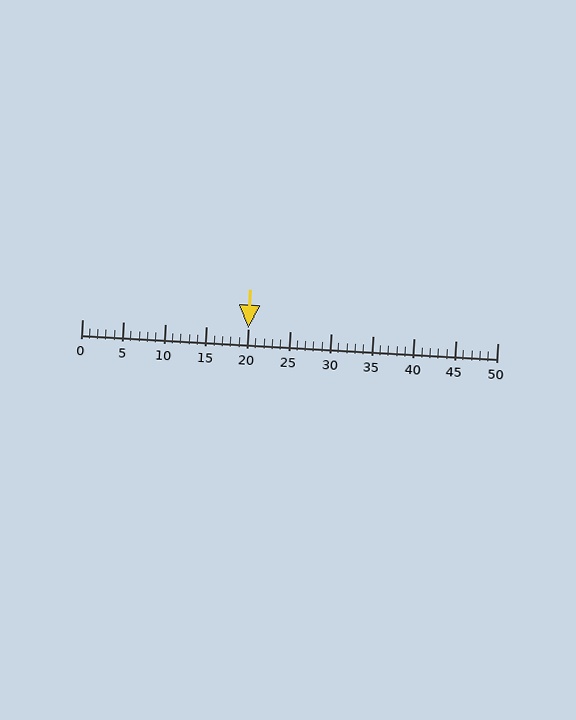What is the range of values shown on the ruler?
The ruler shows values from 0 to 50.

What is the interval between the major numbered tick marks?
The major tick marks are spaced 5 units apart.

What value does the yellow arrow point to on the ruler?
The yellow arrow points to approximately 20.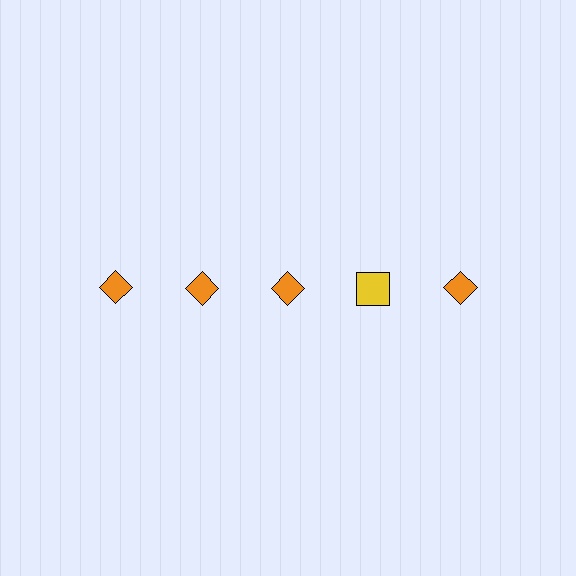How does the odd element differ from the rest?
It differs in both color (yellow instead of orange) and shape (square instead of diamond).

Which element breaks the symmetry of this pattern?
The yellow square in the top row, second from right column breaks the symmetry. All other shapes are orange diamonds.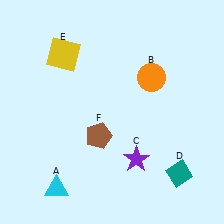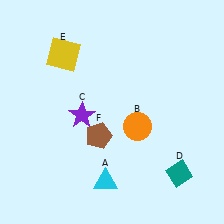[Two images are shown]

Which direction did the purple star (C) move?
The purple star (C) moved left.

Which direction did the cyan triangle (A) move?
The cyan triangle (A) moved right.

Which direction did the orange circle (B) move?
The orange circle (B) moved down.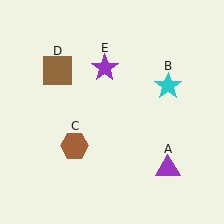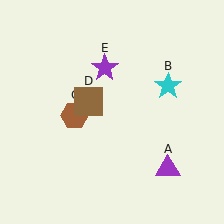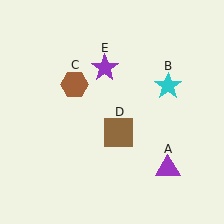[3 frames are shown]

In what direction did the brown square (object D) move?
The brown square (object D) moved down and to the right.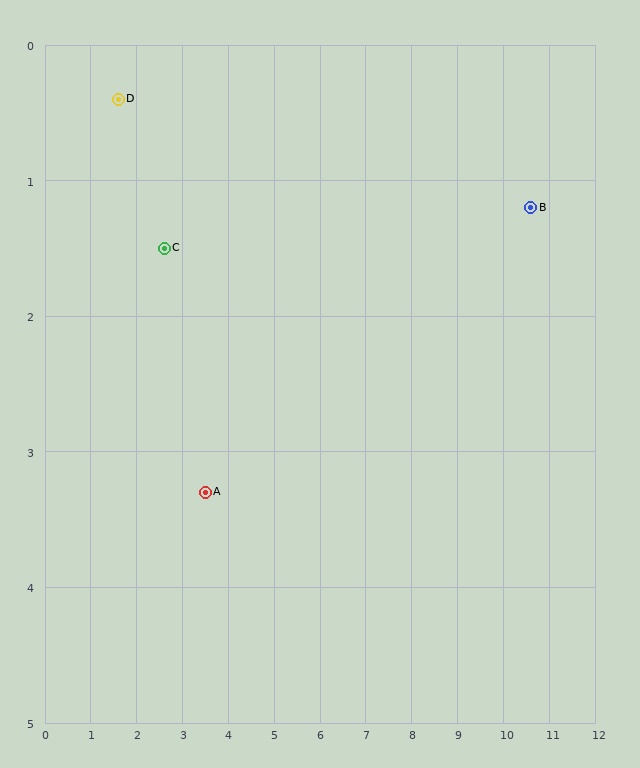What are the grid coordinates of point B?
Point B is at approximately (10.6, 1.2).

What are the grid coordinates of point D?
Point D is at approximately (1.6, 0.4).